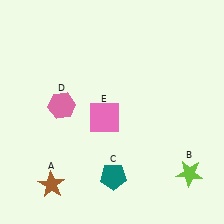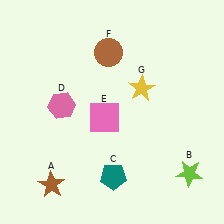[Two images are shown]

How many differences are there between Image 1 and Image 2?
There are 2 differences between the two images.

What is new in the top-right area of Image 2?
A yellow star (G) was added in the top-right area of Image 2.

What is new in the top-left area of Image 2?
A brown circle (F) was added in the top-left area of Image 2.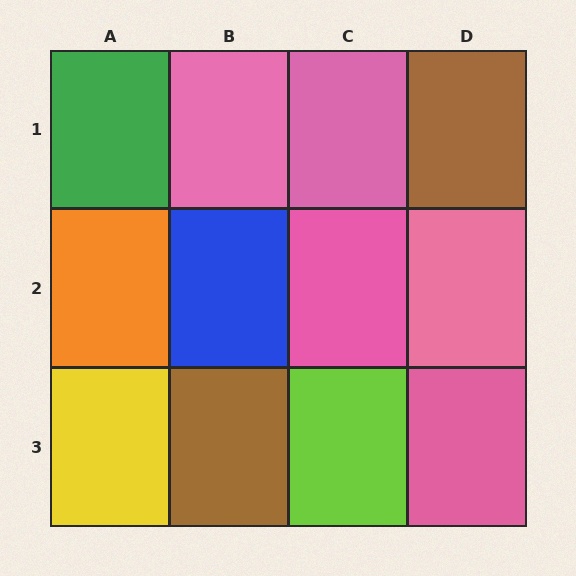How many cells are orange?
1 cell is orange.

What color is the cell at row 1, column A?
Green.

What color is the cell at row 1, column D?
Brown.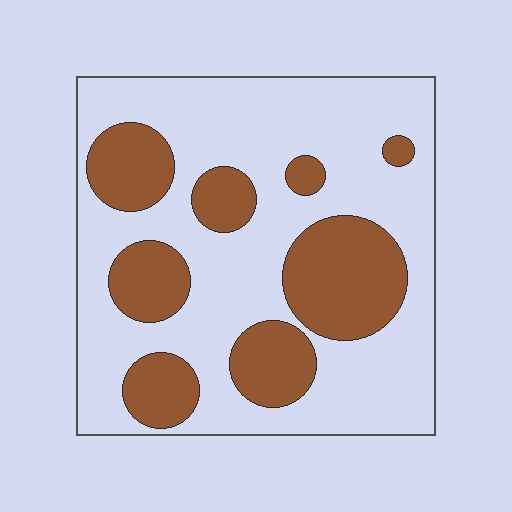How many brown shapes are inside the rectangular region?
8.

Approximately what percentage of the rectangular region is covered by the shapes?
Approximately 30%.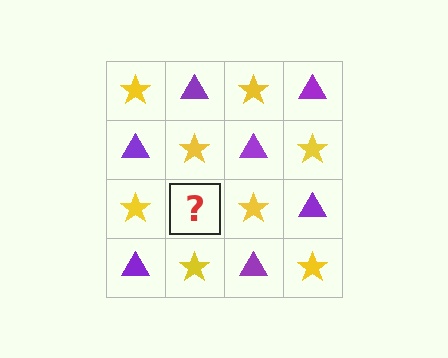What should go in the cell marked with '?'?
The missing cell should contain a purple triangle.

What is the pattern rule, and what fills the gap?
The rule is that it alternates yellow star and purple triangle in a checkerboard pattern. The gap should be filled with a purple triangle.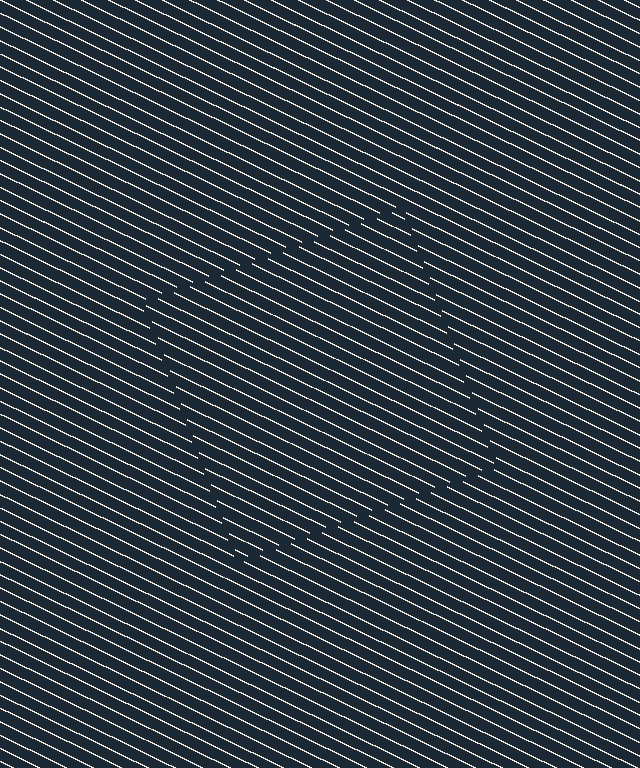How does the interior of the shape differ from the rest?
The interior of the shape contains the same grating, shifted by half a period — the contour is defined by the phase discontinuity where line-ends from the inner and outer gratings abut.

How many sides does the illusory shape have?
4 sides — the line-ends trace a square.